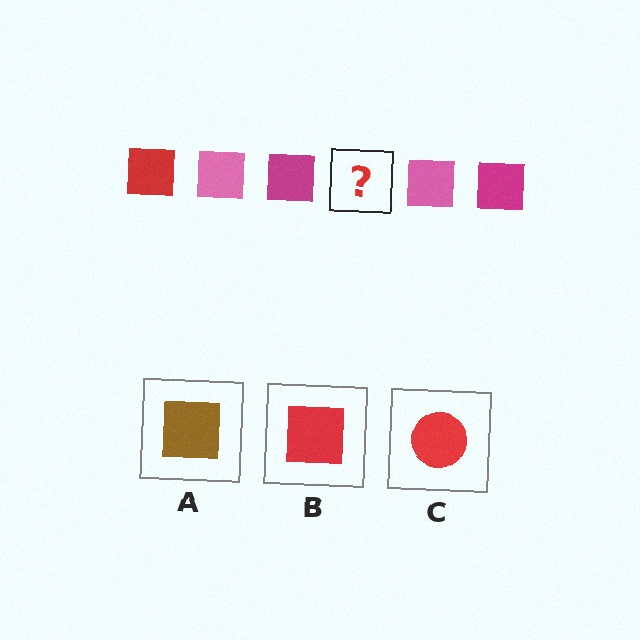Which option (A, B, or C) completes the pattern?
B.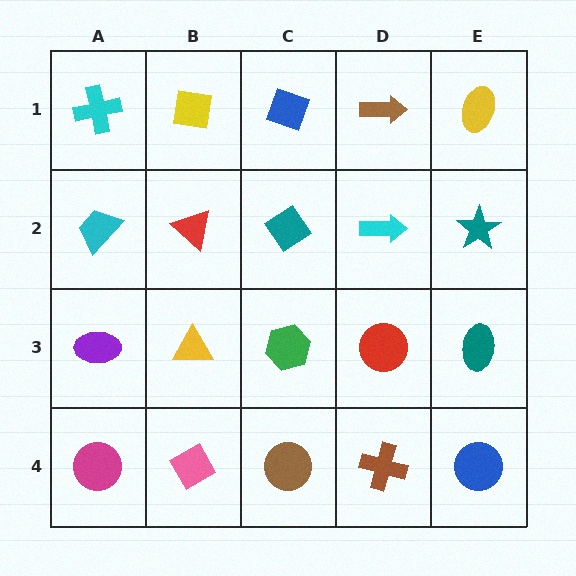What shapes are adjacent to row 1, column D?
A cyan arrow (row 2, column D), a blue diamond (row 1, column C), a yellow ellipse (row 1, column E).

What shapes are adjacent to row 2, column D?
A brown arrow (row 1, column D), a red circle (row 3, column D), a teal diamond (row 2, column C), a teal star (row 2, column E).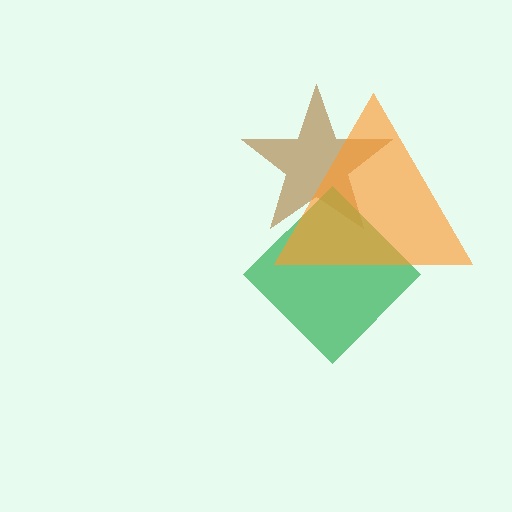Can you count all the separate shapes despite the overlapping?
Yes, there are 3 separate shapes.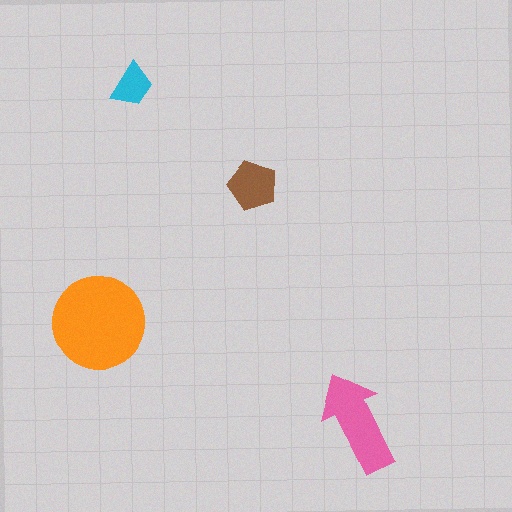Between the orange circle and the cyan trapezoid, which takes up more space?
The orange circle.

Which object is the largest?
The orange circle.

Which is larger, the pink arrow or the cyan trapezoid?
The pink arrow.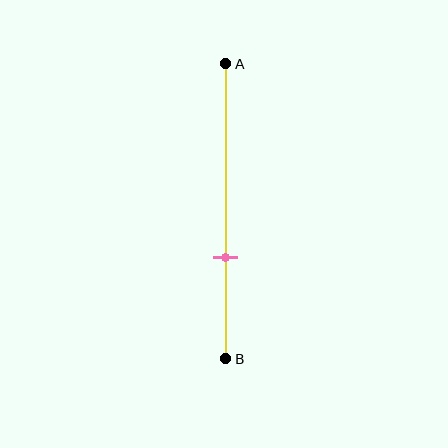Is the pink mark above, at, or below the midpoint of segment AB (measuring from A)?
The pink mark is below the midpoint of segment AB.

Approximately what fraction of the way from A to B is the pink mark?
The pink mark is approximately 65% of the way from A to B.